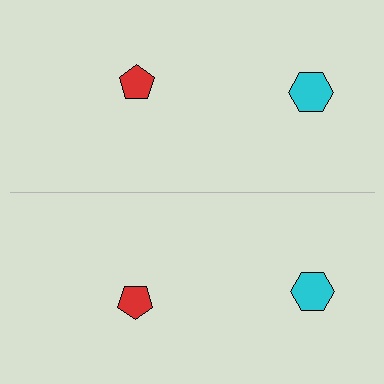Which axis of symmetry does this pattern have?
The pattern has a horizontal axis of symmetry running through the center of the image.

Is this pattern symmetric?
Yes, this pattern has bilateral (reflection) symmetry.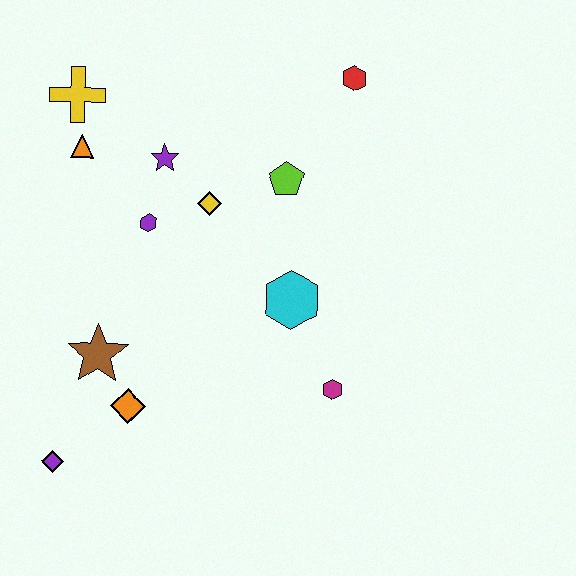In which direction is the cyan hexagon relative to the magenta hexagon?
The cyan hexagon is above the magenta hexagon.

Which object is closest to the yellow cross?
The orange triangle is closest to the yellow cross.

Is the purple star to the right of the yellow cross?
Yes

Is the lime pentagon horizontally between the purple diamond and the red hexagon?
Yes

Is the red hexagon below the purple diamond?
No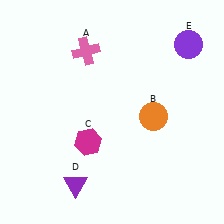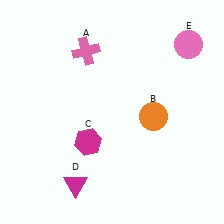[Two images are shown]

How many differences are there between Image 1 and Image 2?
There are 2 differences between the two images.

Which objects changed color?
D changed from purple to magenta. E changed from purple to pink.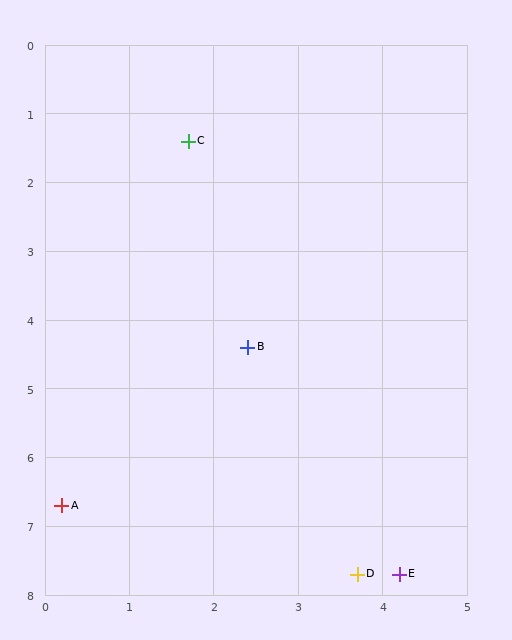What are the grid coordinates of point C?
Point C is at approximately (1.7, 1.4).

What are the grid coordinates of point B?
Point B is at approximately (2.4, 4.4).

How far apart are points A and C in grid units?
Points A and C are about 5.5 grid units apart.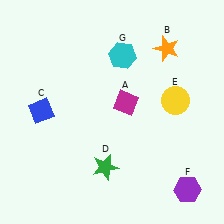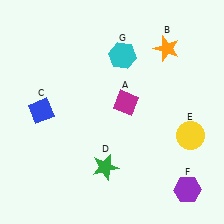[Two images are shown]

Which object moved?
The yellow circle (E) moved down.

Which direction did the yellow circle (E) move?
The yellow circle (E) moved down.